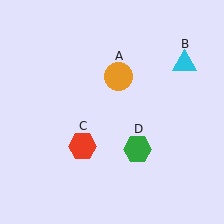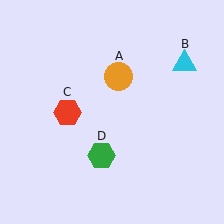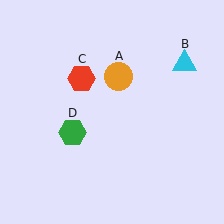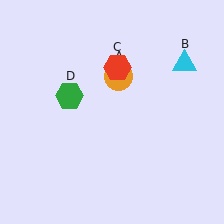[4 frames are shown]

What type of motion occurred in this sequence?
The red hexagon (object C), green hexagon (object D) rotated clockwise around the center of the scene.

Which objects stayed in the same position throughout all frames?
Orange circle (object A) and cyan triangle (object B) remained stationary.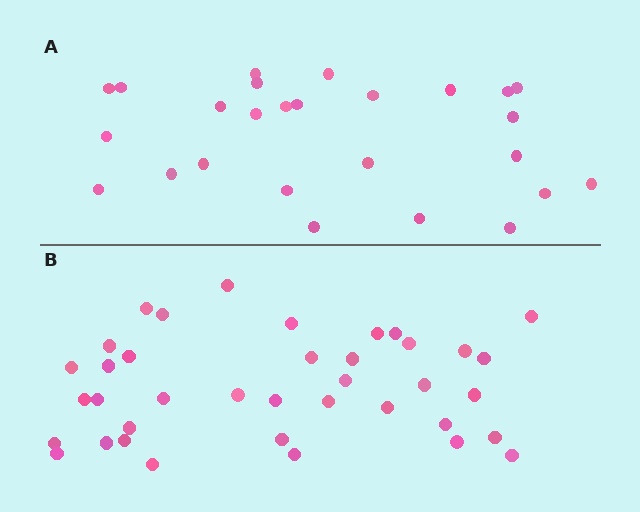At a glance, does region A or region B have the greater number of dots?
Region B (the bottom region) has more dots.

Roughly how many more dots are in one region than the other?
Region B has roughly 12 or so more dots than region A.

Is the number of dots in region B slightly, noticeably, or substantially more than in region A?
Region B has substantially more. The ratio is roughly 1.5 to 1.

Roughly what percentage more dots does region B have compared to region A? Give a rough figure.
About 45% more.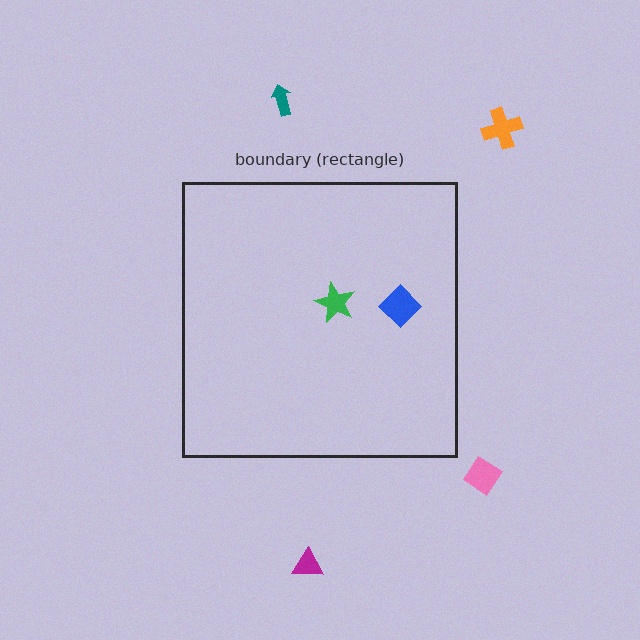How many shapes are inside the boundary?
2 inside, 4 outside.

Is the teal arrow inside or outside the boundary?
Outside.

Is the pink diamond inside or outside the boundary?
Outside.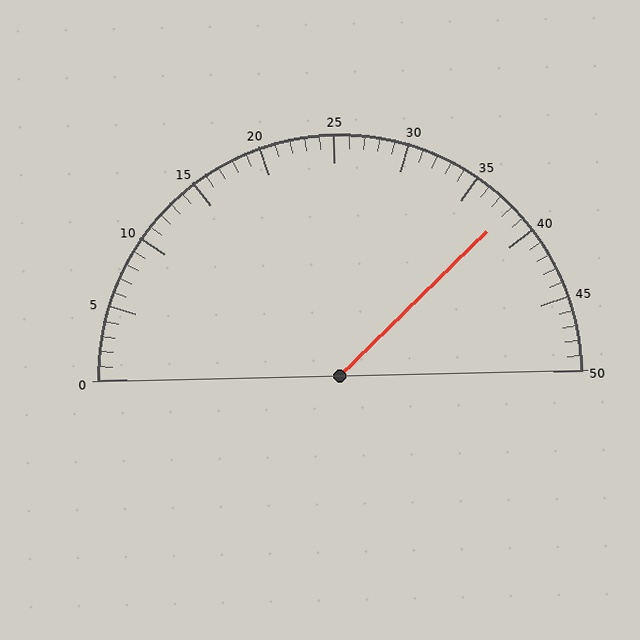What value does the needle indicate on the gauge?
The needle indicates approximately 38.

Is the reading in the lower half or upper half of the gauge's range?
The reading is in the upper half of the range (0 to 50).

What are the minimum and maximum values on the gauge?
The gauge ranges from 0 to 50.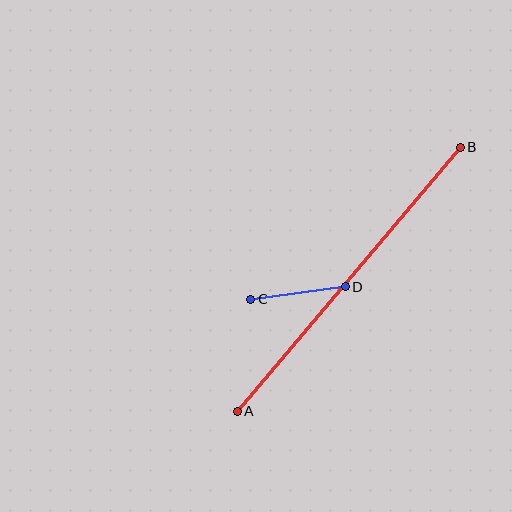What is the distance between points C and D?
The distance is approximately 95 pixels.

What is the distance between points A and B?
The distance is approximately 346 pixels.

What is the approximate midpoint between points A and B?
The midpoint is at approximately (349, 279) pixels.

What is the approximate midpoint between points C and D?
The midpoint is at approximately (298, 293) pixels.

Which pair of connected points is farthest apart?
Points A and B are farthest apart.